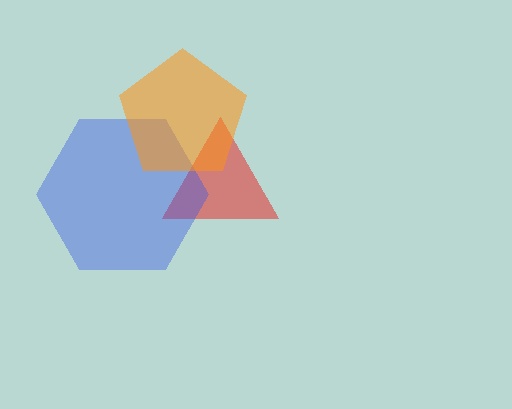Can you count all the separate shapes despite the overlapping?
Yes, there are 3 separate shapes.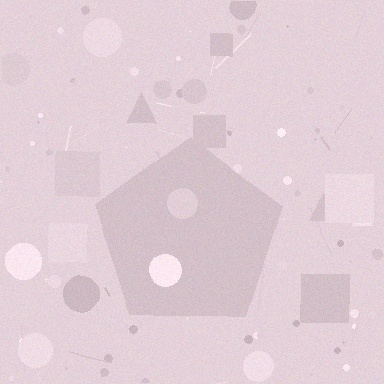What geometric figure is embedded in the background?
A pentagon is embedded in the background.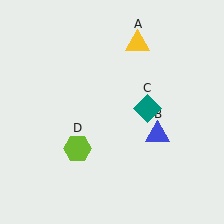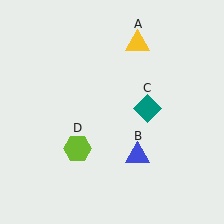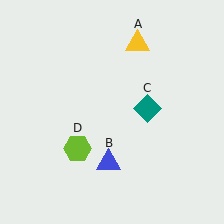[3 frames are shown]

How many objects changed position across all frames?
1 object changed position: blue triangle (object B).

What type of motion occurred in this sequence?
The blue triangle (object B) rotated clockwise around the center of the scene.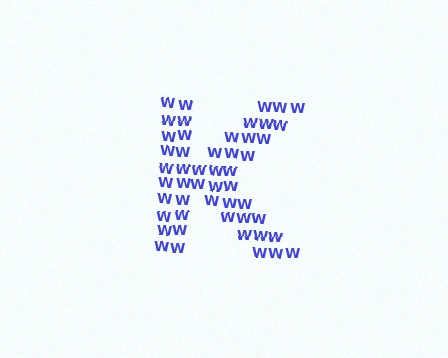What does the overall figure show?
The overall figure shows the letter K.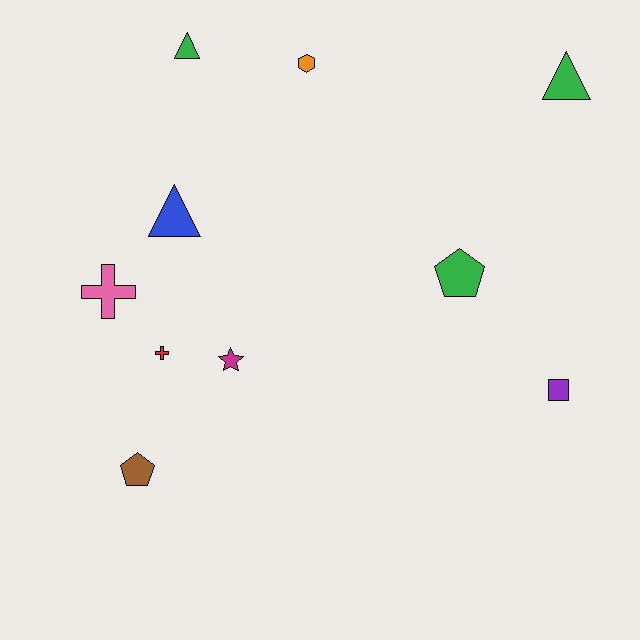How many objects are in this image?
There are 10 objects.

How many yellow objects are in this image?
There are no yellow objects.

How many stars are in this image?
There is 1 star.